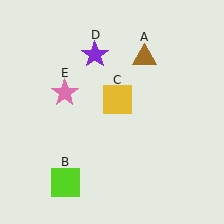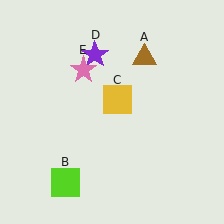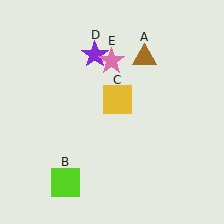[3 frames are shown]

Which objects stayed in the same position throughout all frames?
Brown triangle (object A) and lime square (object B) and yellow square (object C) and purple star (object D) remained stationary.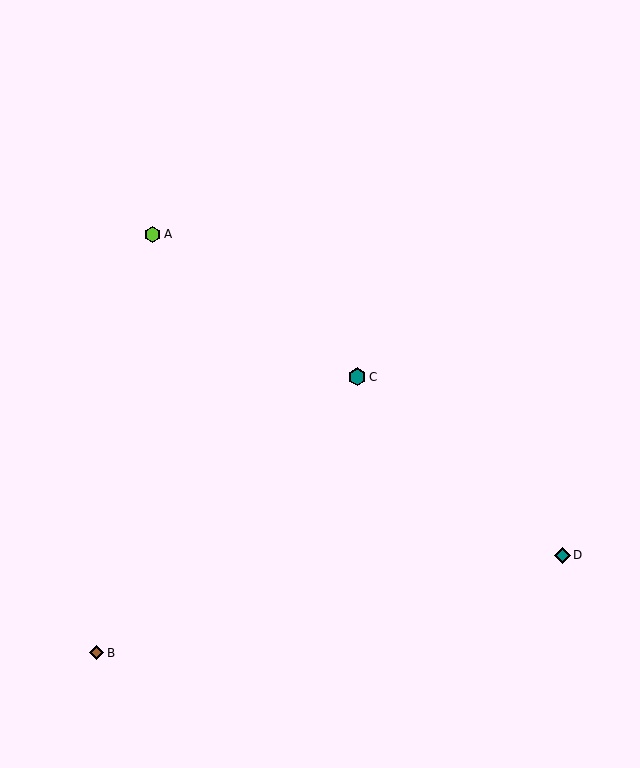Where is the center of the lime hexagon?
The center of the lime hexagon is at (153, 234).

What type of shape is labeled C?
Shape C is a teal hexagon.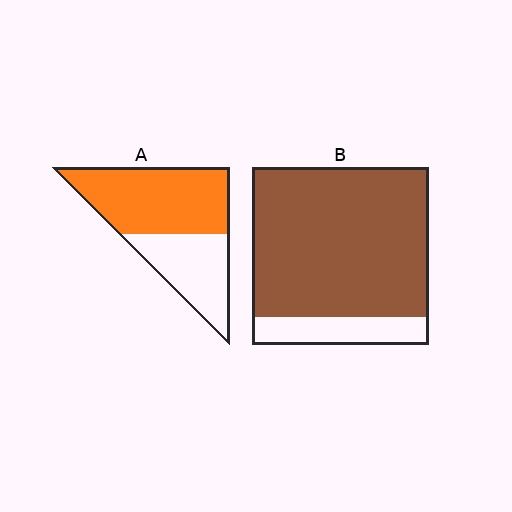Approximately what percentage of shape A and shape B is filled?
A is approximately 60% and B is approximately 85%.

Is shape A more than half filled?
Yes.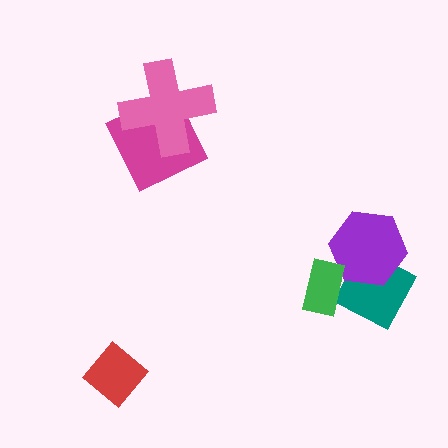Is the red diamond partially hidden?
No, no other shape covers it.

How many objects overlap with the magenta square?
1 object overlaps with the magenta square.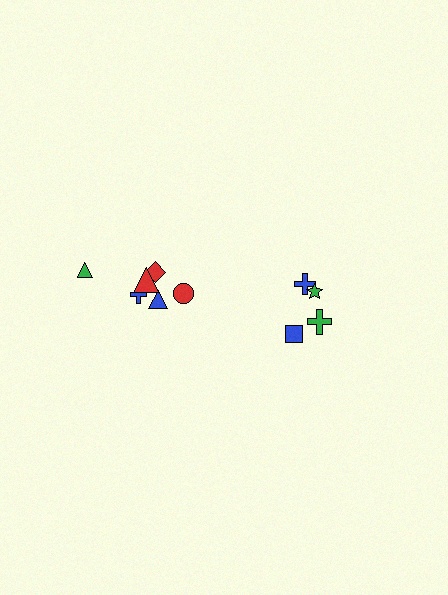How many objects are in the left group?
There are 6 objects.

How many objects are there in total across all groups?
There are 10 objects.